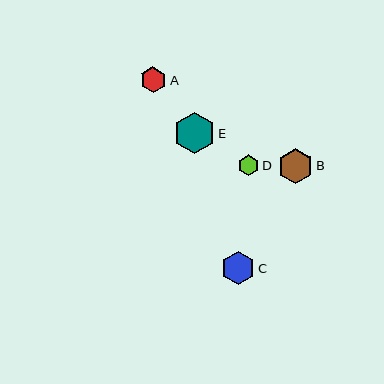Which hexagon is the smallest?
Hexagon D is the smallest with a size of approximately 21 pixels.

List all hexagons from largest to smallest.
From largest to smallest: E, B, C, A, D.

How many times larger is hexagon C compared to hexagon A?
Hexagon C is approximately 1.3 times the size of hexagon A.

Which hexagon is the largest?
Hexagon E is the largest with a size of approximately 41 pixels.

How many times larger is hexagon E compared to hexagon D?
Hexagon E is approximately 2.0 times the size of hexagon D.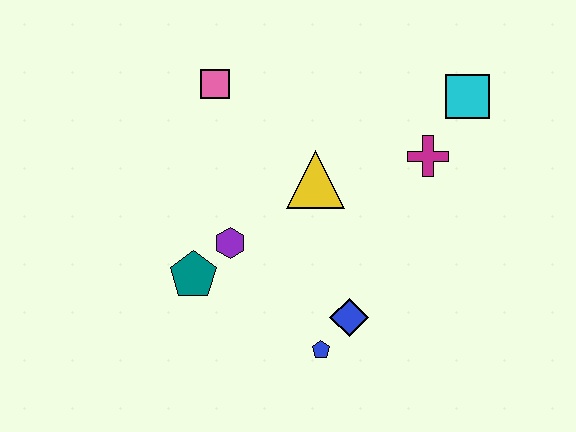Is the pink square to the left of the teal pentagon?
No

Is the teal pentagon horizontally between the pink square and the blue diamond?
No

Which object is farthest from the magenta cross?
The teal pentagon is farthest from the magenta cross.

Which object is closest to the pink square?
The yellow triangle is closest to the pink square.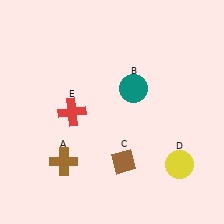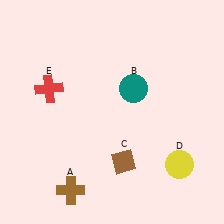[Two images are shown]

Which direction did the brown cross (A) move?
The brown cross (A) moved down.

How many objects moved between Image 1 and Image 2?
2 objects moved between the two images.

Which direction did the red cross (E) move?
The red cross (E) moved up.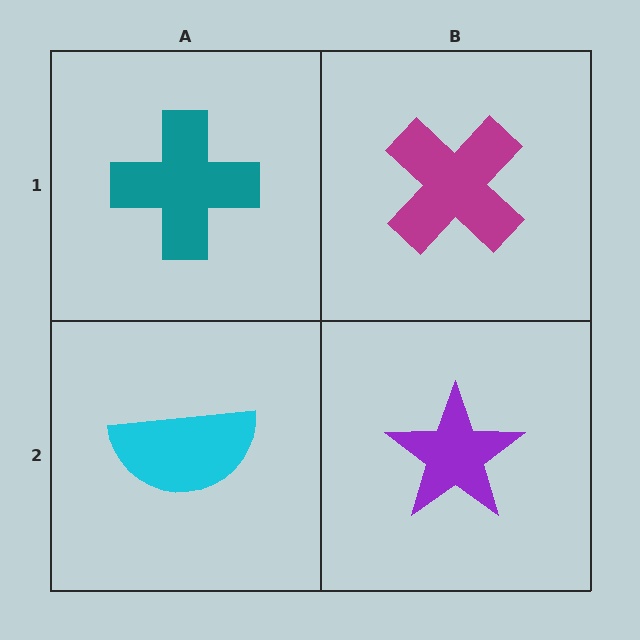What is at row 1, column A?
A teal cross.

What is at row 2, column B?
A purple star.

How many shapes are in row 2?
2 shapes.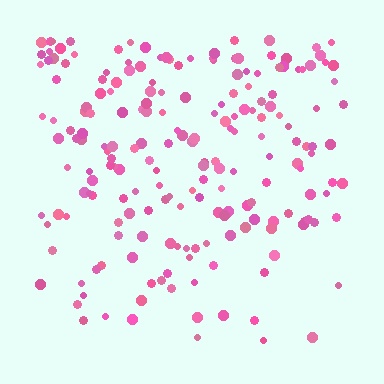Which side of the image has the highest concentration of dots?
The top.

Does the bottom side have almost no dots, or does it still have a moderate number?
Still a moderate number, just noticeably fewer than the top.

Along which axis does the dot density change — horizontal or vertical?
Vertical.